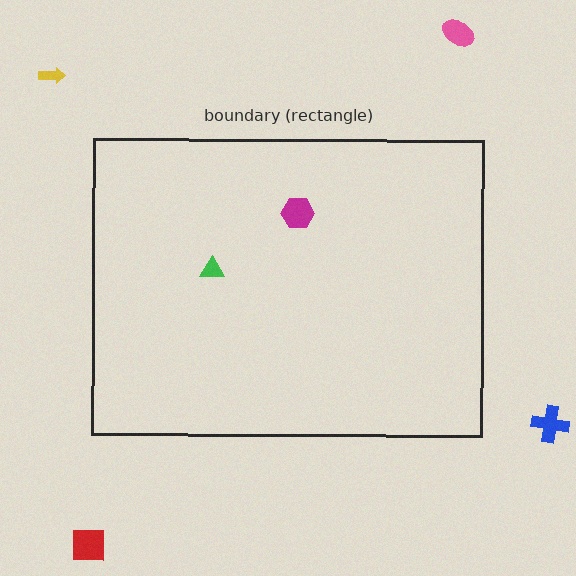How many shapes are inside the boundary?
2 inside, 4 outside.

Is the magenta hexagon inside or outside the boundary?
Inside.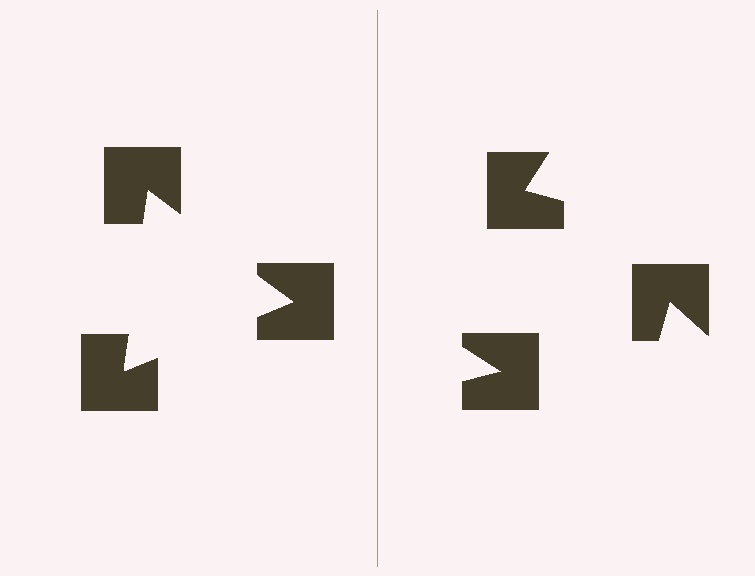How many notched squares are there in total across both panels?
6 — 3 on each side.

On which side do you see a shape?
An illusory triangle appears on the left side. On the right side the wedge cuts are rotated, so no coherent shape forms.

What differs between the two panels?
The notched squares are positioned identically on both sides; only the wedge orientations differ. On the left they align to a triangle; on the right they are misaligned.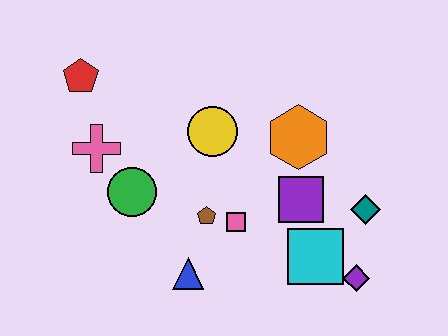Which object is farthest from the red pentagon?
The purple diamond is farthest from the red pentagon.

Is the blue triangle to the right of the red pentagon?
Yes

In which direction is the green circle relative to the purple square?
The green circle is to the left of the purple square.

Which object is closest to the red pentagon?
The pink cross is closest to the red pentagon.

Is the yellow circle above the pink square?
Yes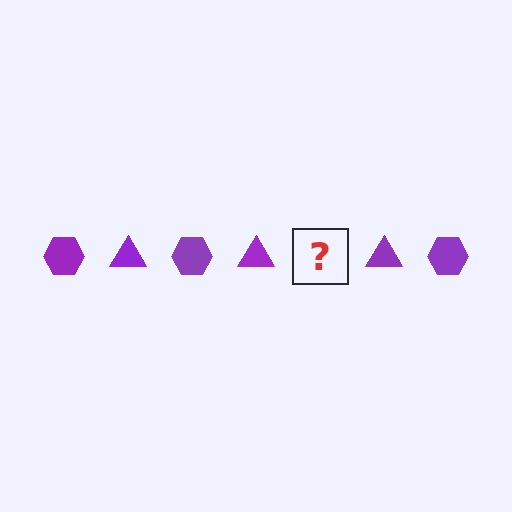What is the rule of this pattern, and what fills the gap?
The rule is that the pattern cycles through hexagon, triangle shapes in purple. The gap should be filled with a purple hexagon.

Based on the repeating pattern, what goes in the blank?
The blank should be a purple hexagon.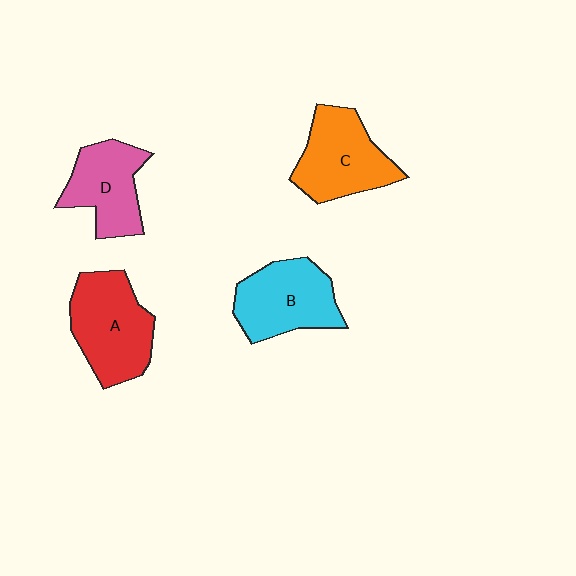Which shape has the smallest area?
Shape D (pink).